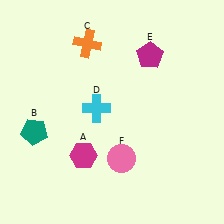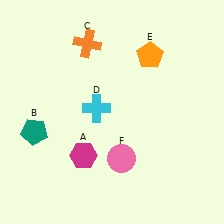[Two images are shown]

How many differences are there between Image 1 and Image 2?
There is 1 difference between the two images.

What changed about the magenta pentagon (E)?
In Image 1, E is magenta. In Image 2, it changed to orange.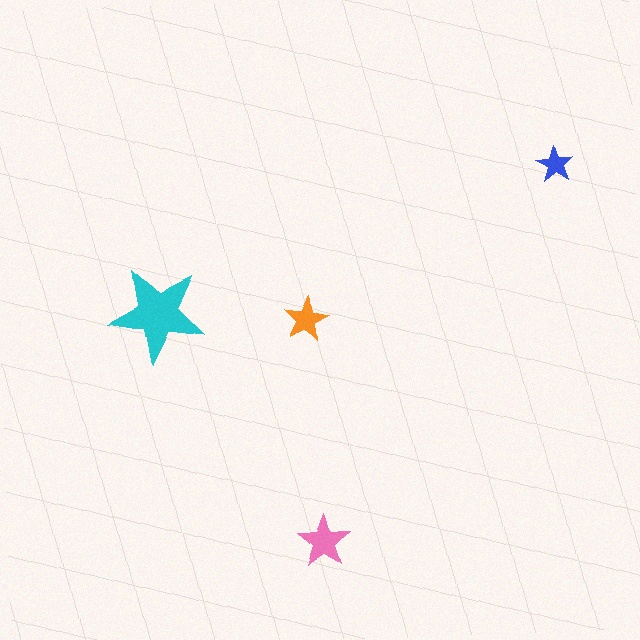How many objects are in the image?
There are 4 objects in the image.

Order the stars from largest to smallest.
the cyan one, the pink one, the orange one, the blue one.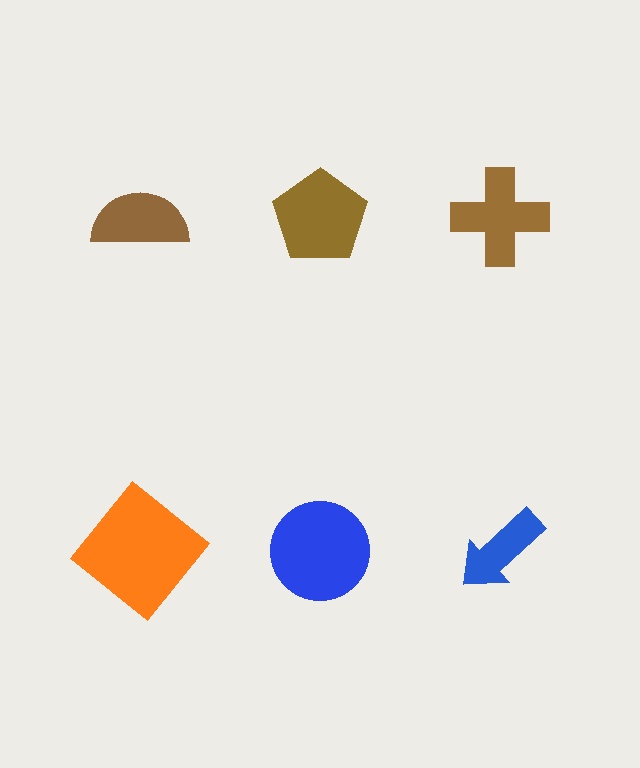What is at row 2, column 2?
A blue circle.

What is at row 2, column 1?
An orange diamond.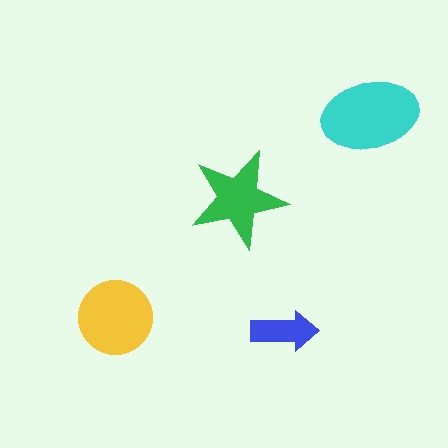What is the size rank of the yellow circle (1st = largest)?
2nd.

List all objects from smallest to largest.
The blue arrow, the green star, the yellow circle, the cyan ellipse.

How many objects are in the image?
There are 4 objects in the image.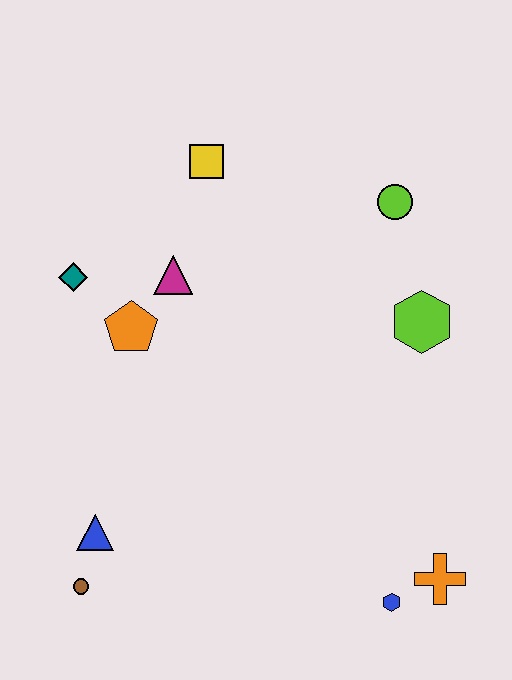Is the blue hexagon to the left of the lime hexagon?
Yes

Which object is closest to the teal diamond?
The orange pentagon is closest to the teal diamond.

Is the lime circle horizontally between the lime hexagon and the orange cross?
No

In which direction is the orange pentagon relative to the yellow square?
The orange pentagon is below the yellow square.